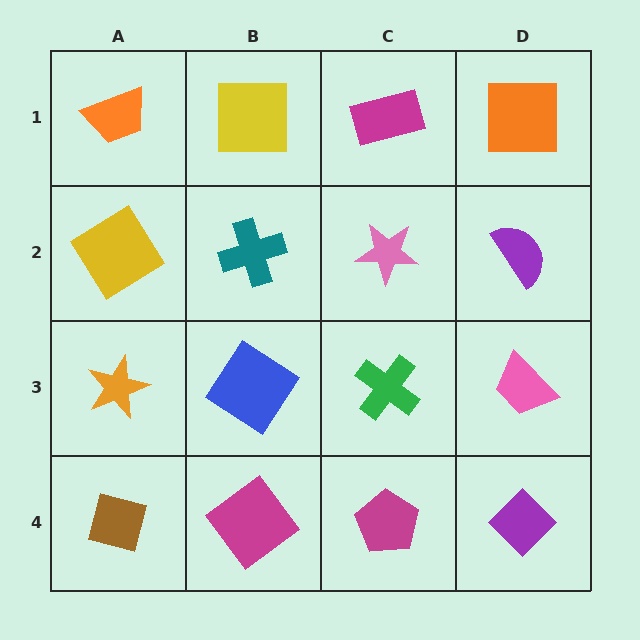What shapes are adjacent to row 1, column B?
A teal cross (row 2, column B), an orange trapezoid (row 1, column A), a magenta rectangle (row 1, column C).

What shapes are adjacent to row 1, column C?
A pink star (row 2, column C), a yellow square (row 1, column B), an orange square (row 1, column D).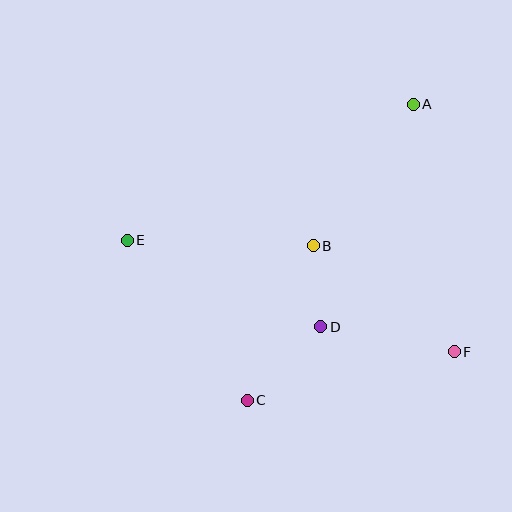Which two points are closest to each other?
Points B and D are closest to each other.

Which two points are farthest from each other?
Points E and F are farthest from each other.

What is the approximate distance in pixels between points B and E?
The distance between B and E is approximately 186 pixels.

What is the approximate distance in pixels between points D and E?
The distance between D and E is approximately 212 pixels.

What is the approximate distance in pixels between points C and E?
The distance between C and E is approximately 200 pixels.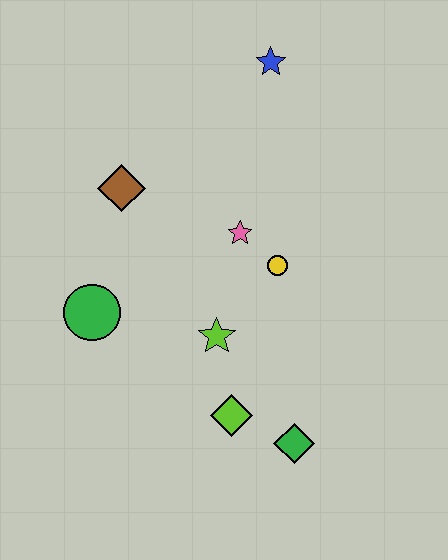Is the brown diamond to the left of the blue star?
Yes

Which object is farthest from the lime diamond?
The blue star is farthest from the lime diamond.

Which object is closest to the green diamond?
The lime diamond is closest to the green diamond.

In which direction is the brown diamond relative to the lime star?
The brown diamond is above the lime star.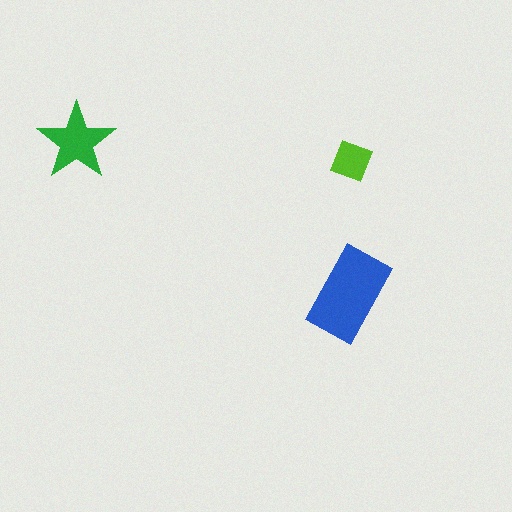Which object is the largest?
The blue rectangle.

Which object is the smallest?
The lime diamond.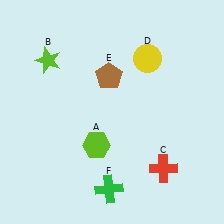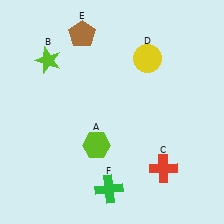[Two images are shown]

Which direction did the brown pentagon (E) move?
The brown pentagon (E) moved up.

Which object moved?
The brown pentagon (E) moved up.